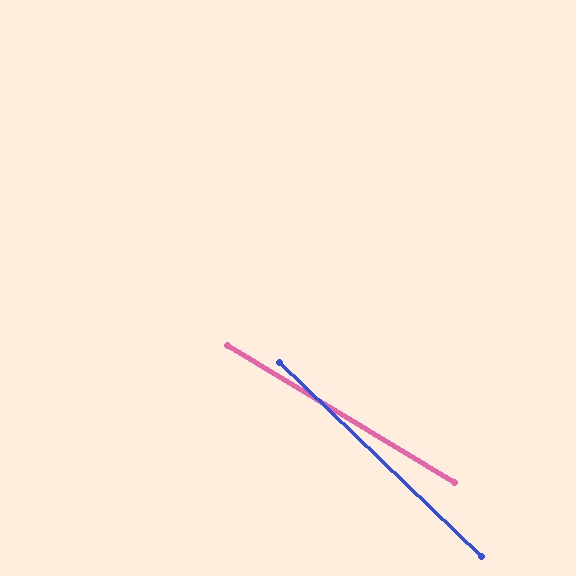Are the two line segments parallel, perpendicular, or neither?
Neither parallel nor perpendicular — they differ by about 13°.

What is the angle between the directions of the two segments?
Approximately 13 degrees.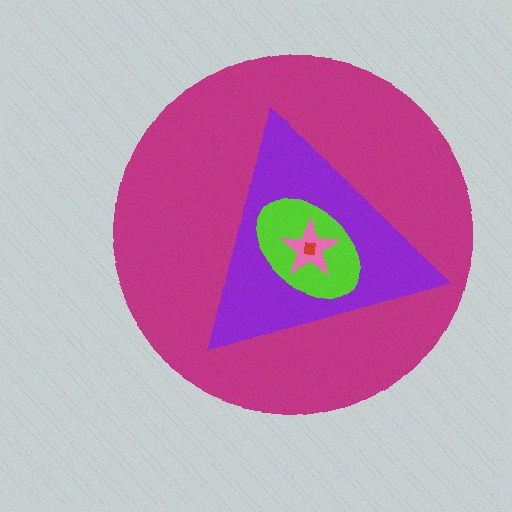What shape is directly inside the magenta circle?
The purple triangle.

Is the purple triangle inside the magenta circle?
Yes.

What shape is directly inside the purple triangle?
The lime ellipse.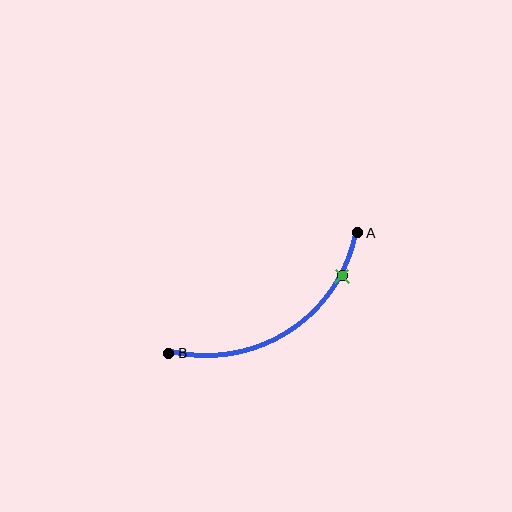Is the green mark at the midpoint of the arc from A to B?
No. The green mark lies on the arc but is closer to endpoint A. The arc midpoint would be at the point on the curve equidistant along the arc from both A and B.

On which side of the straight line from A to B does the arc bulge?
The arc bulges below the straight line connecting A and B.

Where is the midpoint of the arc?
The arc midpoint is the point on the curve farthest from the straight line joining A and B. It sits below that line.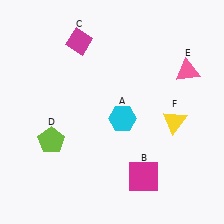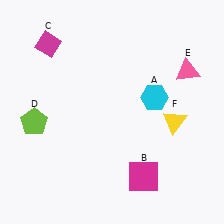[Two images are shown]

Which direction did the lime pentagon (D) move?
The lime pentagon (D) moved up.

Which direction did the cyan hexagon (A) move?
The cyan hexagon (A) moved right.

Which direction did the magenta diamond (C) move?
The magenta diamond (C) moved left.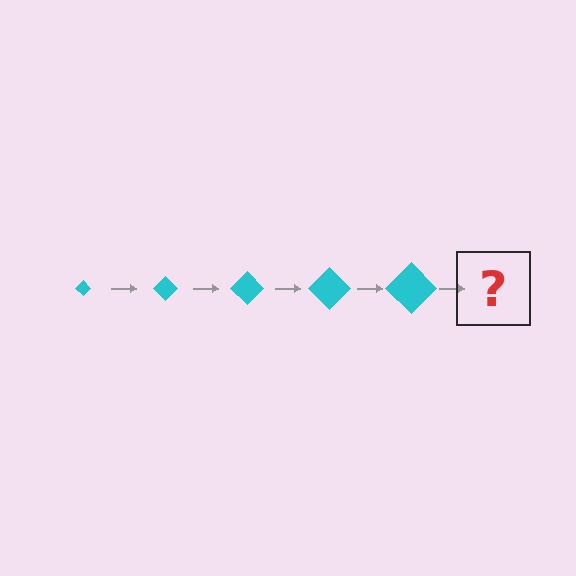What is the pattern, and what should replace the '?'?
The pattern is that the diamond gets progressively larger each step. The '?' should be a cyan diamond, larger than the previous one.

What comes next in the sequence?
The next element should be a cyan diamond, larger than the previous one.